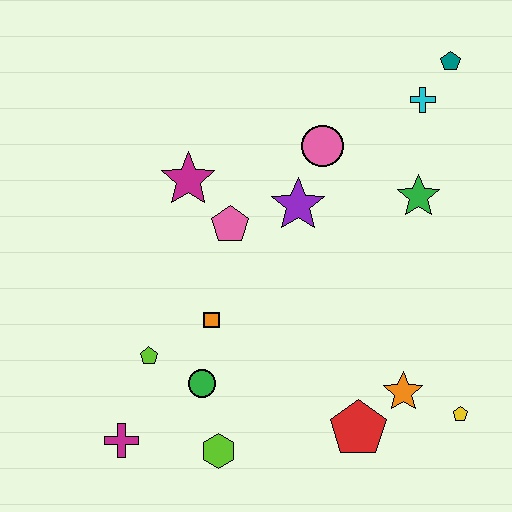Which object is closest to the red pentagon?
The orange star is closest to the red pentagon.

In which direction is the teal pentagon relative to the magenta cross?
The teal pentagon is above the magenta cross.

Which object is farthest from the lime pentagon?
The teal pentagon is farthest from the lime pentagon.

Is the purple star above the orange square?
Yes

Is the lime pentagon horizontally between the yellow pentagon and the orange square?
No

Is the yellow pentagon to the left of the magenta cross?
No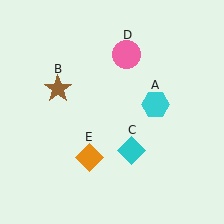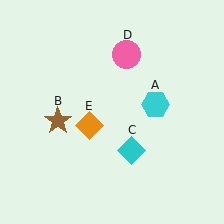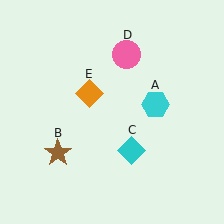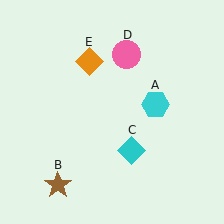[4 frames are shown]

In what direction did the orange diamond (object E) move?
The orange diamond (object E) moved up.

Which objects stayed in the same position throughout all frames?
Cyan hexagon (object A) and cyan diamond (object C) and pink circle (object D) remained stationary.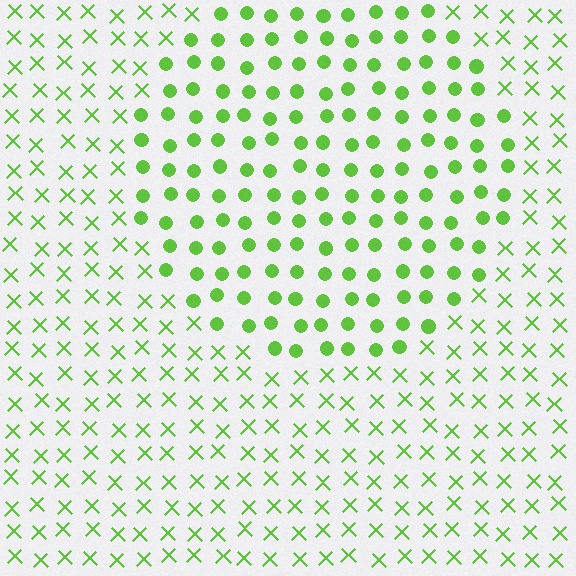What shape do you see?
I see a circle.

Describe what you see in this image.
The image is filled with small lime elements arranged in a uniform grid. A circle-shaped region contains circles, while the surrounding area contains X marks. The boundary is defined purely by the change in element shape.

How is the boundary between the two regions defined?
The boundary is defined by a change in element shape: circles inside vs. X marks outside. All elements share the same color and spacing.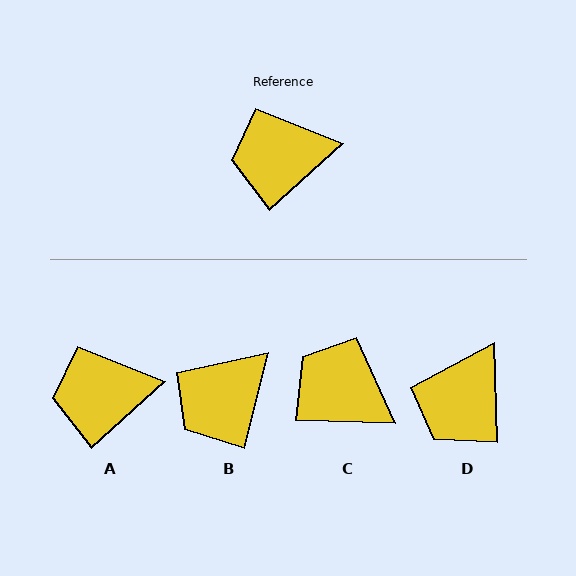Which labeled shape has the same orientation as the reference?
A.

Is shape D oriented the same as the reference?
No, it is off by about 50 degrees.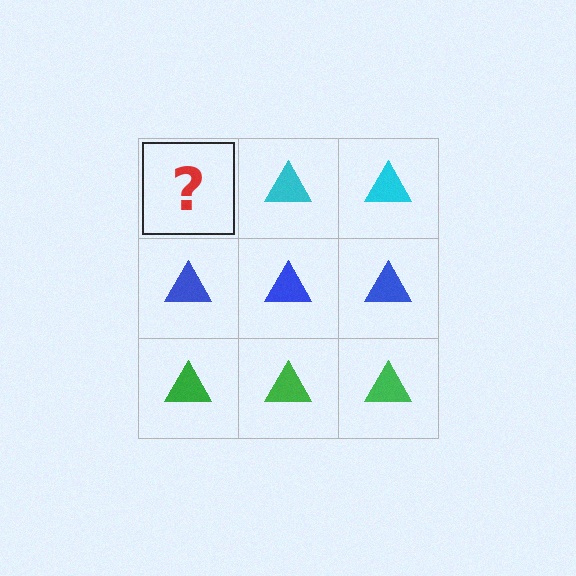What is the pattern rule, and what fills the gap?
The rule is that each row has a consistent color. The gap should be filled with a cyan triangle.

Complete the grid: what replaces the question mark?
The question mark should be replaced with a cyan triangle.